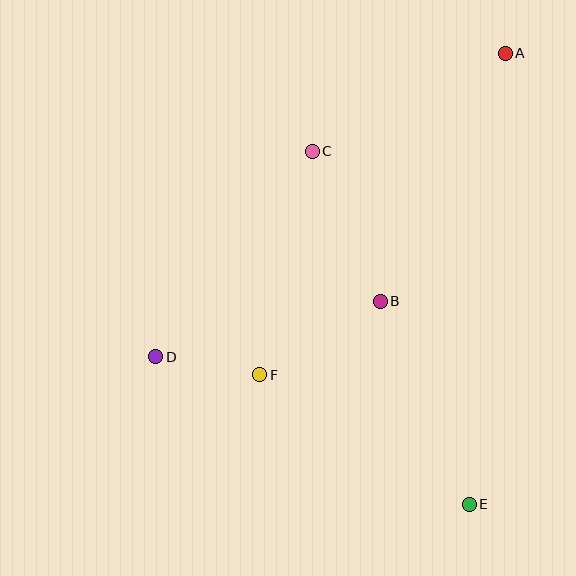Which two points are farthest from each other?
Points A and D are farthest from each other.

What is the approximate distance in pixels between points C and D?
The distance between C and D is approximately 258 pixels.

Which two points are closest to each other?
Points D and F are closest to each other.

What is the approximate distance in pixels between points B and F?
The distance between B and F is approximately 141 pixels.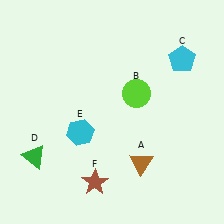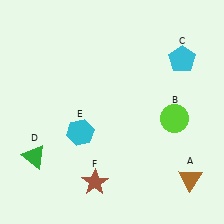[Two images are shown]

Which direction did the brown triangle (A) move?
The brown triangle (A) moved right.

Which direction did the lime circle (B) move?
The lime circle (B) moved right.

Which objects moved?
The objects that moved are: the brown triangle (A), the lime circle (B).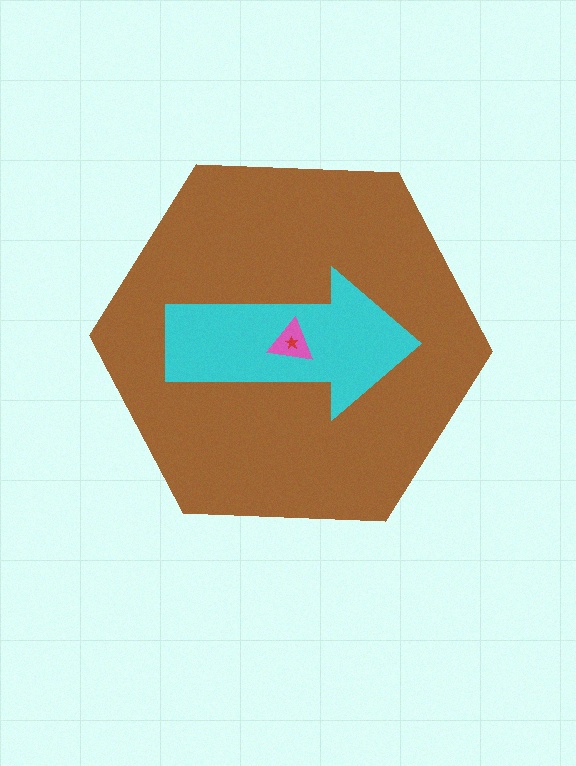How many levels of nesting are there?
4.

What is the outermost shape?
The brown hexagon.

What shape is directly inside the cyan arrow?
The pink triangle.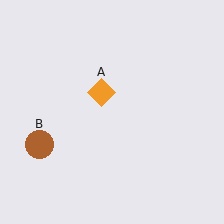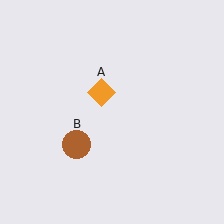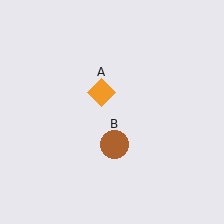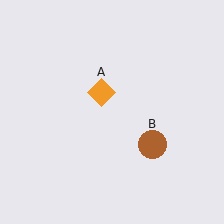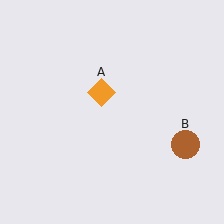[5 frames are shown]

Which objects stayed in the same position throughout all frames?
Orange diamond (object A) remained stationary.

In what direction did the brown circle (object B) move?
The brown circle (object B) moved right.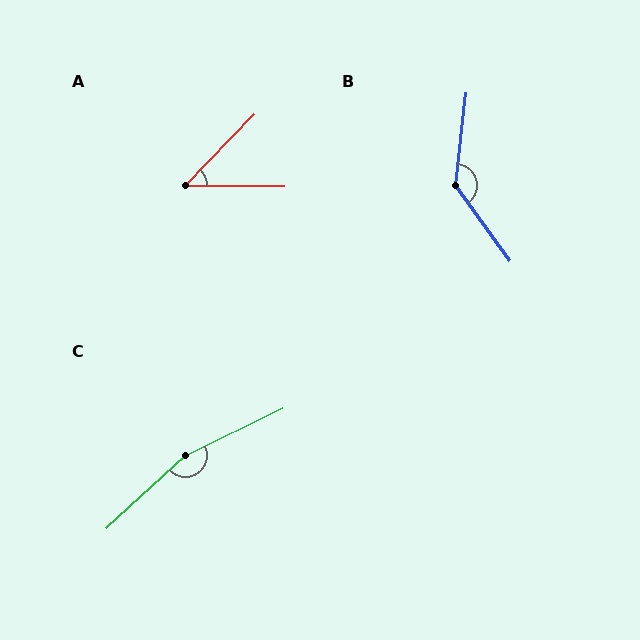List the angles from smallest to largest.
A (46°), B (137°), C (163°).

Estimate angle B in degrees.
Approximately 137 degrees.